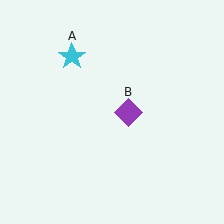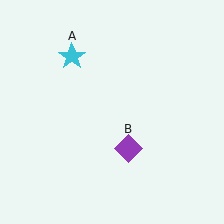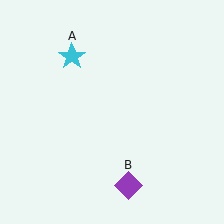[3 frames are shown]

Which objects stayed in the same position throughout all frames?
Cyan star (object A) remained stationary.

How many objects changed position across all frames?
1 object changed position: purple diamond (object B).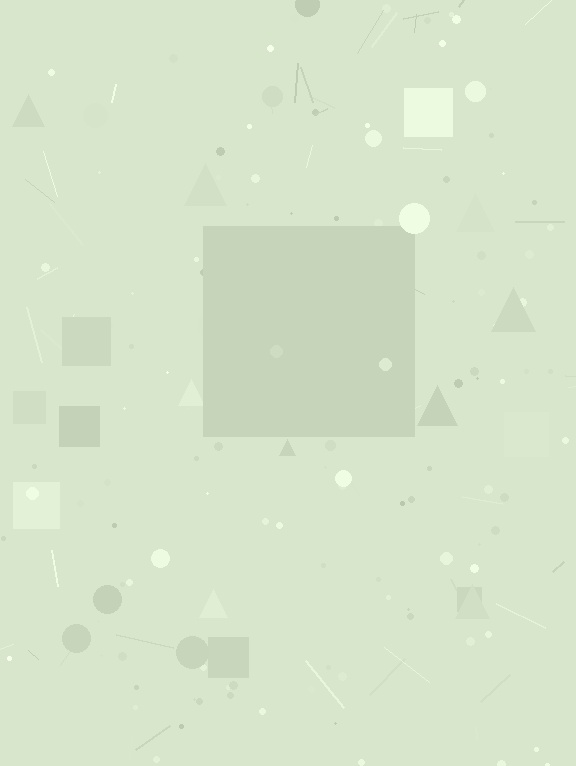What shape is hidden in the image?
A square is hidden in the image.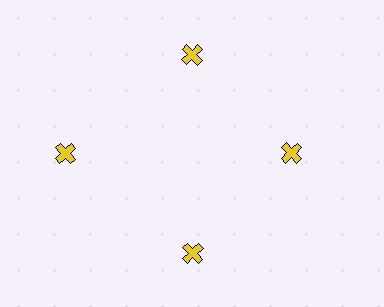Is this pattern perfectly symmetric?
No. The 4 yellow crosses are arranged in a ring, but one element near the 9 o'clock position is pushed outward from the center, breaking the 4-fold rotational symmetry.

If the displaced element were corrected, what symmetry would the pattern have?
It would have 4-fold rotational symmetry — the pattern would map onto itself every 90 degrees.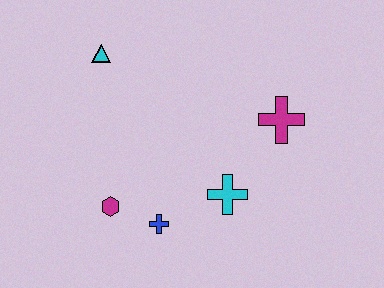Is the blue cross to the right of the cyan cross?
No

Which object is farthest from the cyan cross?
The cyan triangle is farthest from the cyan cross.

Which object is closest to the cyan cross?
The blue cross is closest to the cyan cross.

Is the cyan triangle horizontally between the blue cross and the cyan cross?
No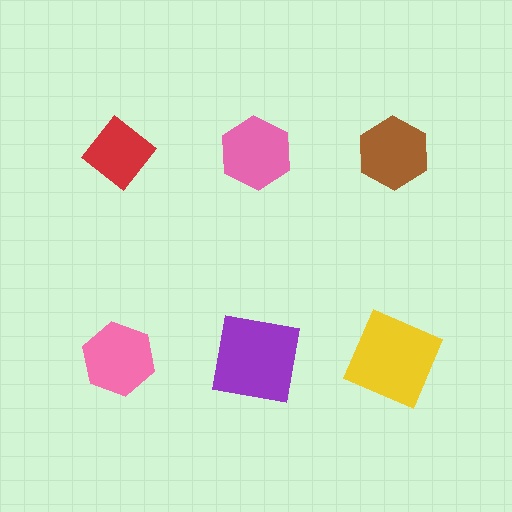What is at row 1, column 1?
A red diamond.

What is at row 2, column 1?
A pink hexagon.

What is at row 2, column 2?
A purple square.